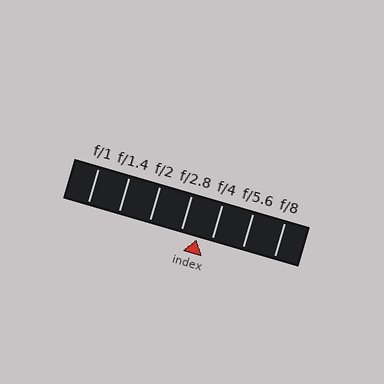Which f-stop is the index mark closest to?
The index mark is closest to f/4.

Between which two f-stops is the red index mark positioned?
The index mark is between f/2.8 and f/4.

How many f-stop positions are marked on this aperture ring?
There are 7 f-stop positions marked.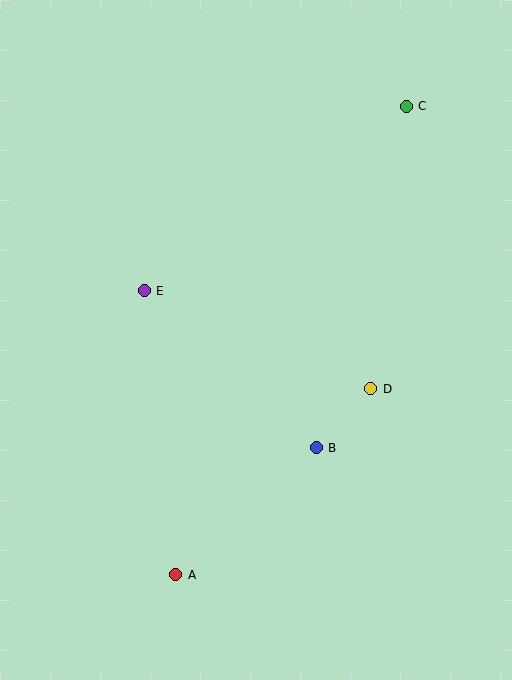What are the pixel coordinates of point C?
Point C is at (406, 106).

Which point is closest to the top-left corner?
Point E is closest to the top-left corner.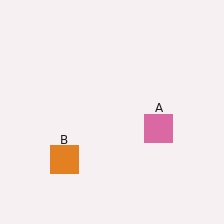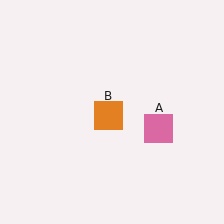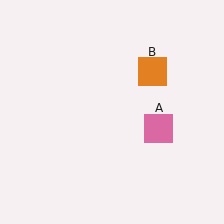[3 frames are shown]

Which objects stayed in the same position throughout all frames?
Pink square (object A) remained stationary.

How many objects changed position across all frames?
1 object changed position: orange square (object B).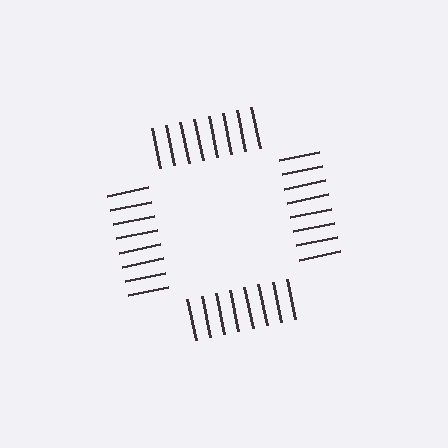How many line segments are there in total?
32 — 8 along each of the 4 edges.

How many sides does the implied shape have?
4 sides — the line-ends trace a square.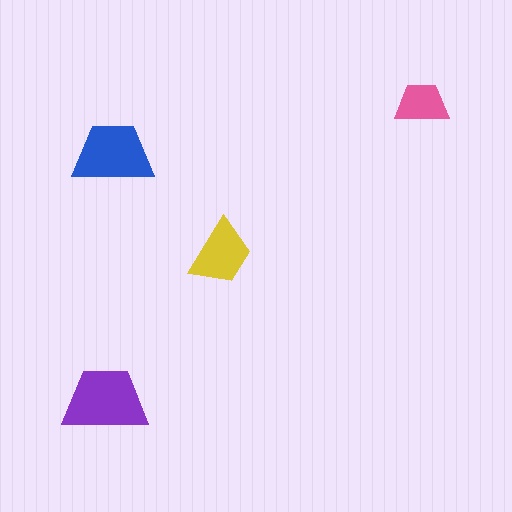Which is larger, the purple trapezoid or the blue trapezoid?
The purple one.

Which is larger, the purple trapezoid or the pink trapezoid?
The purple one.